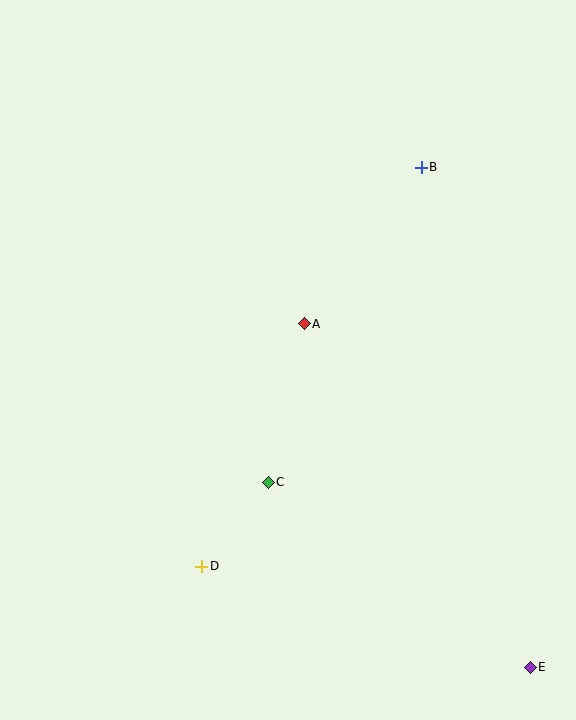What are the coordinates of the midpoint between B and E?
The midpoint between B and E is at (476, 417).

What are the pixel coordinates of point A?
Point A is at (304, 324).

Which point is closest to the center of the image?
Point A at (304, 324) is closest to the center.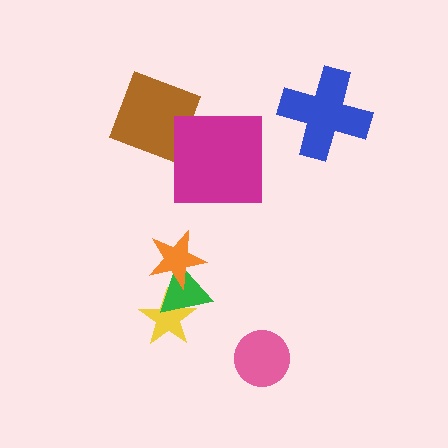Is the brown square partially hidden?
No, no other shape covers it.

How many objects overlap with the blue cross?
0 objects overlap with the blue cross.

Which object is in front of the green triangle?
The orange star is in front of the green triangle.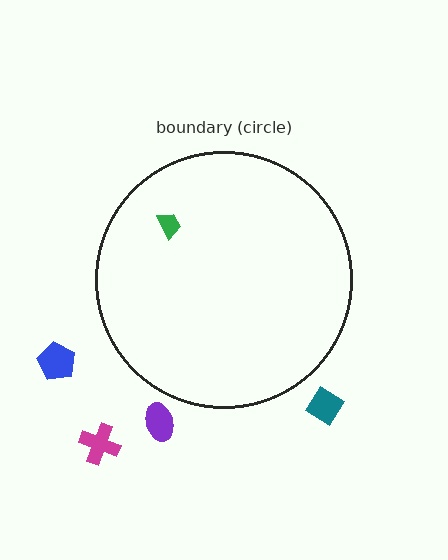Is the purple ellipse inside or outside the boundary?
Outside.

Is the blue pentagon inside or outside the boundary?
Outside.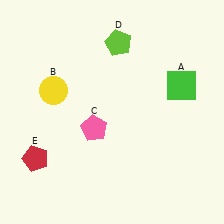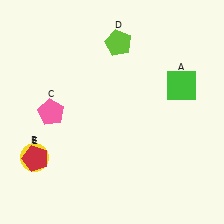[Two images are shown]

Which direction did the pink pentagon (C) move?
The pink pentagon (C) moved left.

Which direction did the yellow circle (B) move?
The yellow circle (B) moved down.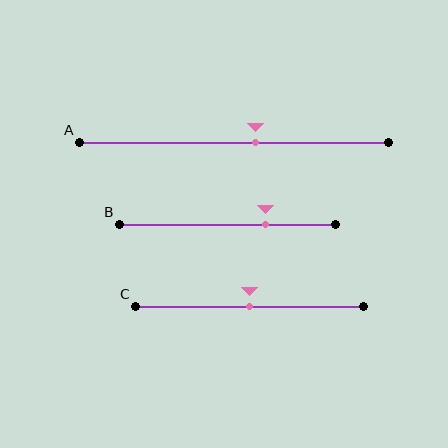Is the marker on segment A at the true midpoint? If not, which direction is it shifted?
No, the marker on segment A is shifted to the right by about 7% of the segment length.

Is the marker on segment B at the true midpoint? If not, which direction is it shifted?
No, the marker on segment B is shifted to the right by about 18% of the segment length.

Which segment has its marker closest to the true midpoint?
Segment C has its marker closest to the true midpoint.